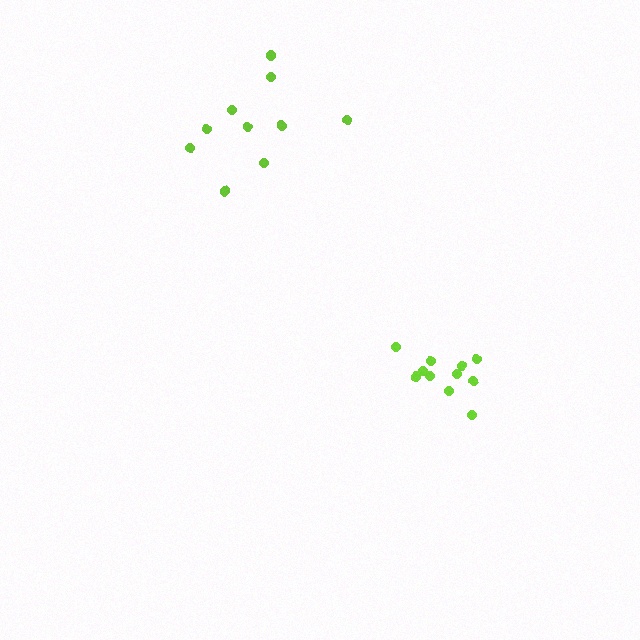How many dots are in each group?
Group 1: 10 dots, Group 2: 11 dots (21 total).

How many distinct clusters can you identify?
There are 2 distinct clusters.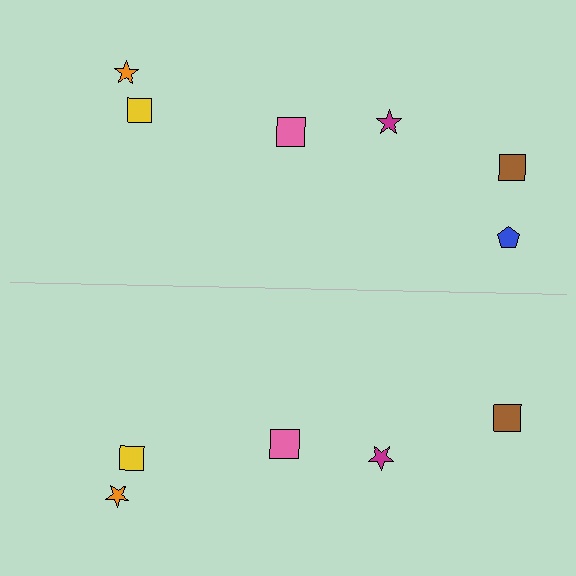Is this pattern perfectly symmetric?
No, the pattern is not perfectly symmetric. A blue pentagon is missing from the bottom side.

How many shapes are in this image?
There are 11 shapes in this image.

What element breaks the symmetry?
A blue pentagon is missing from the bottom side.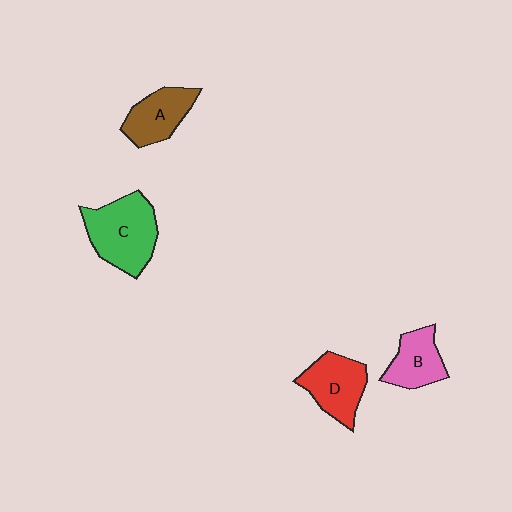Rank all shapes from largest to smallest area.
From largest to smallest: C (green), D (red), A (brown), B (pink).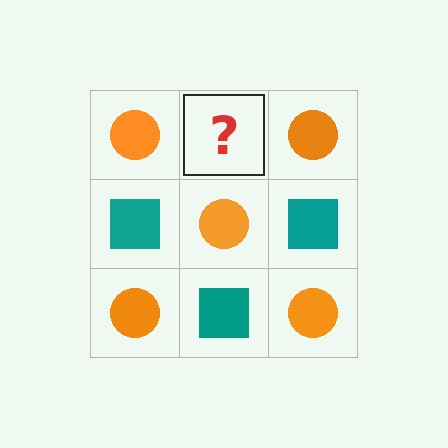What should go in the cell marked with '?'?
The missing cell should contain a teal square.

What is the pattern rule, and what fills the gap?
The rule is that it alternates orange circle and teal square in a checkerboard pattern. The gap should be filled with a teal square.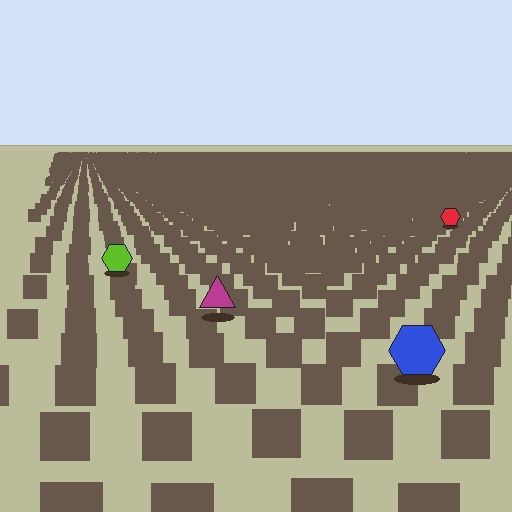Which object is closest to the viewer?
The blue hexagon is closest. The texture marks near it are larger and more spread out.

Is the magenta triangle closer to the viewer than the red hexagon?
Yes. The magenta triangle is closer — you can tell from the texture gradient: the ground texture is coarser near it.